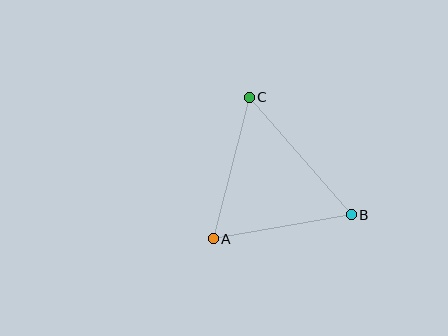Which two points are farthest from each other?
Points B and C are farthest from each other.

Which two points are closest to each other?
Points A and B are closest to each other.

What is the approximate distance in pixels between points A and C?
The distance between A and C is approximately 146 pixels.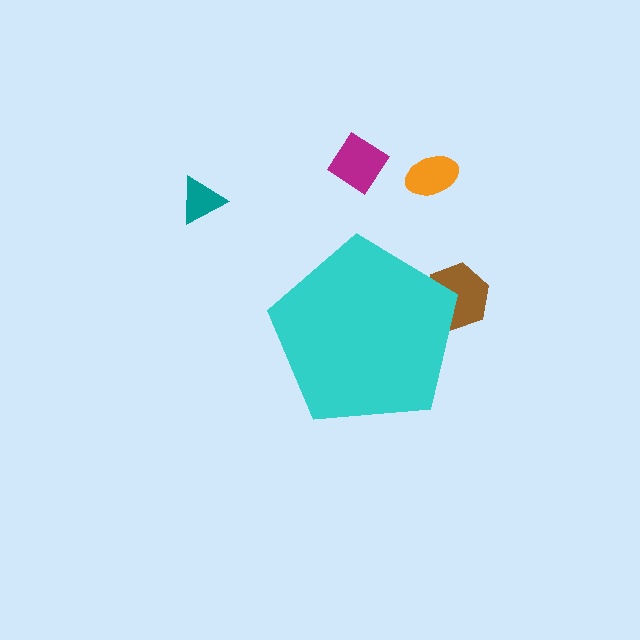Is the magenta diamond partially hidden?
No, the magenta diamond is fully visible.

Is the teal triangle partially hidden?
No, the teal triangle is fully visible.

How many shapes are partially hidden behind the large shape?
1 shape is partially hidden.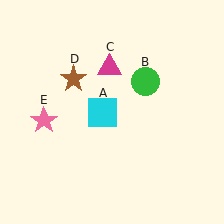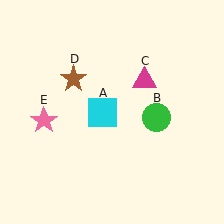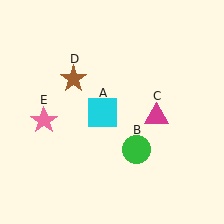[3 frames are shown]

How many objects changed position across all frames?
2 objects changed position: green circle (object B), magenta triangle (object C).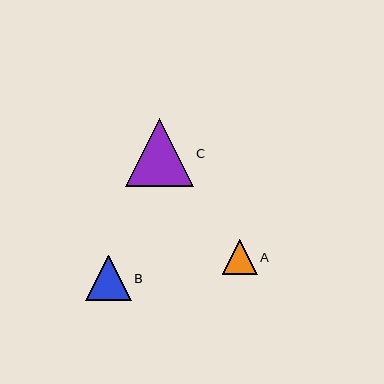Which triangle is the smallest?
Triangle A is the smallest with a size of approximately 34 pixels.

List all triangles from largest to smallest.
From largest to smallest: C, B, A.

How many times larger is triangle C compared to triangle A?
Triangle C is approximately 2.0 times the size of triangle A.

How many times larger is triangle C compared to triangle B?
Triangle C is approximately 1.5 times the size of triangle B.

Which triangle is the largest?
Triangle C is the largest with a size of approximately 68 pixels.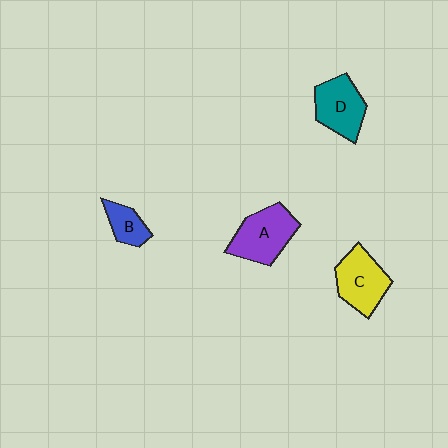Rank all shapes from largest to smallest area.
From largest to smallest: A (purple), C (yellow), D (teal), B (blue).